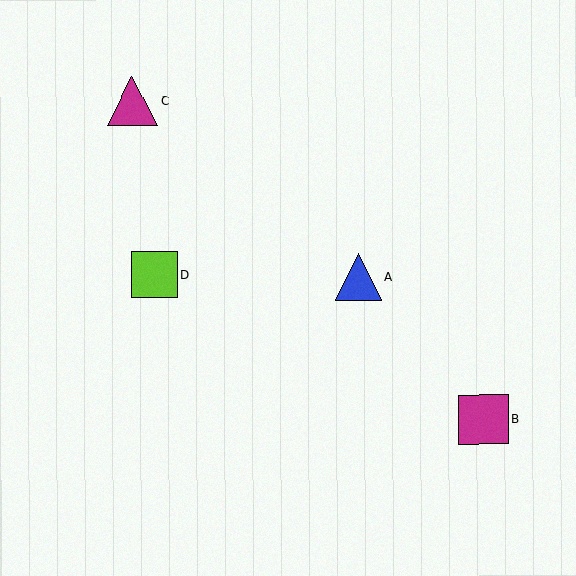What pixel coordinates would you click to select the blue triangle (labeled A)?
Click at (358, 277) to select the blue triangle A.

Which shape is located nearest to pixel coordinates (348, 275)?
The blue triangle (labeled A) at (358, 277) is nearest to that location.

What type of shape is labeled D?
Shape D is a lime square.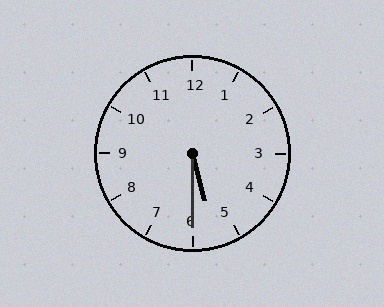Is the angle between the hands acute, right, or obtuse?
It is acute.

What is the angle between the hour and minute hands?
Approximately 15 degrees.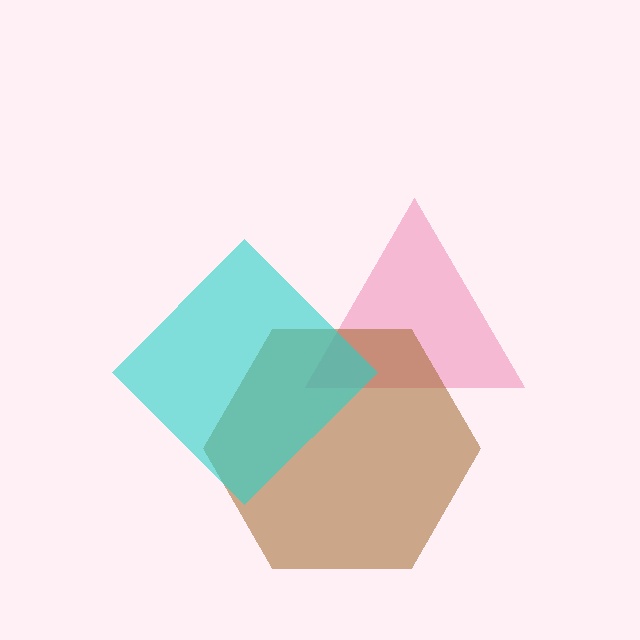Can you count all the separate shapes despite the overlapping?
Yes, there are 3 separate shapes.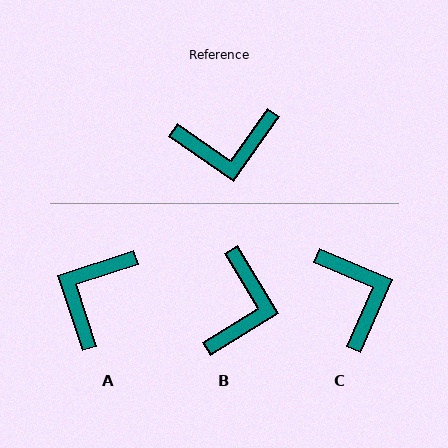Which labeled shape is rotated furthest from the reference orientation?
A, about 127 degrees away.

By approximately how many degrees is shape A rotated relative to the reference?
Approximately 127 degrees clockwise.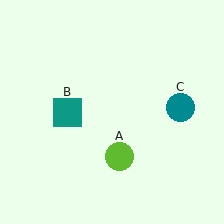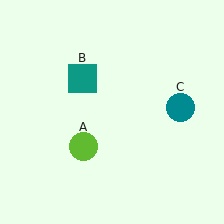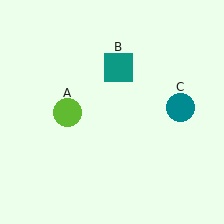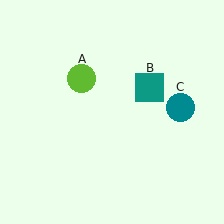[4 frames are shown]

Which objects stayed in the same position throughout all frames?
Teal circle (object C) remained stationary.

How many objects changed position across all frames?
2 objects changed position: lime circle (object A), teal square (object B).